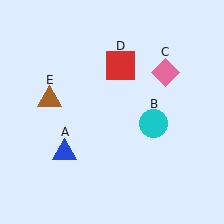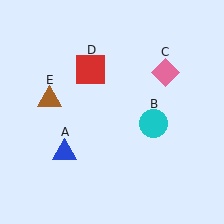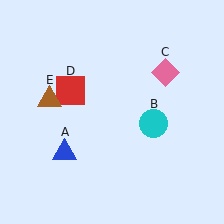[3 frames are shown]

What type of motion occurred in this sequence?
The red square (object D) rotated counterclockwise around the center of the scene.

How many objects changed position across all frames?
1 object changed position: red square (object D).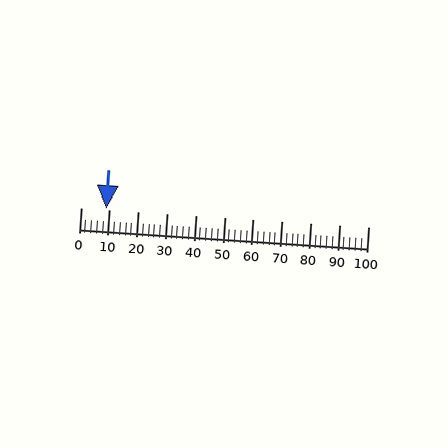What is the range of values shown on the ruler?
The ruler shows values from 0 to 100.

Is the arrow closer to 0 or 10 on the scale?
The arrow is closer to 10.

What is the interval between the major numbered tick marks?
The major tick marks are spaced 10 units apart.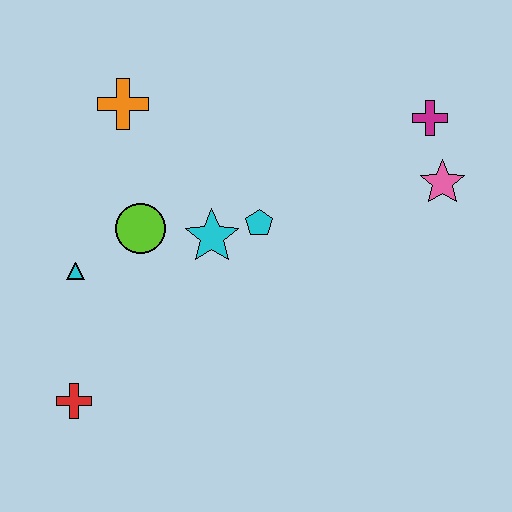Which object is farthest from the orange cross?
The pink star is farthest from the orange cross.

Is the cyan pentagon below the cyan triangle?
No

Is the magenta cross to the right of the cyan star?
Yes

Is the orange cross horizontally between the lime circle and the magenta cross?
No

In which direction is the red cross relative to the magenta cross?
The red cross is to the left of the magenta cross.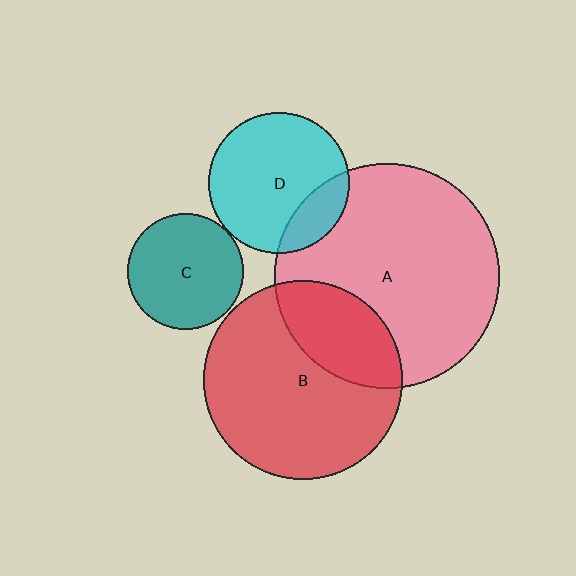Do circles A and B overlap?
Yes.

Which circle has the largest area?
Circle A (pink).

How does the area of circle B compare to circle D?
Approximately 2.0 times.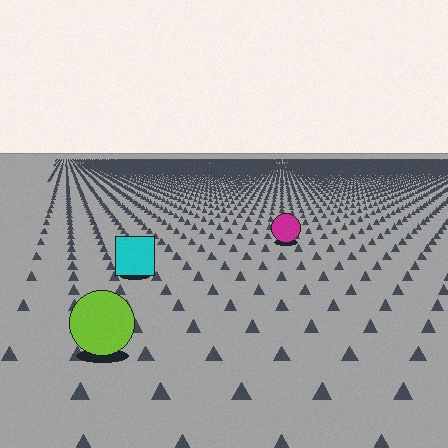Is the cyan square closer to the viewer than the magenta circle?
Yes. The cyan square is closer — you can tell from the texture gradient: the ground texture is coarser near it.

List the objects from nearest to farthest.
From nearest to farthest: the lime circle, the cyan square, the magenta circle.